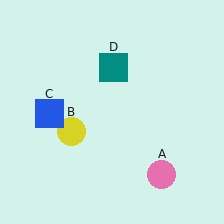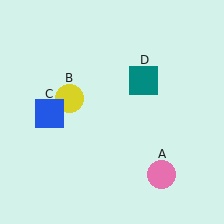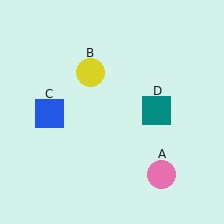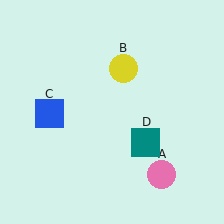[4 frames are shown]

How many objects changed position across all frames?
2 objects changed position: yellow circle (object B), teal square (object D).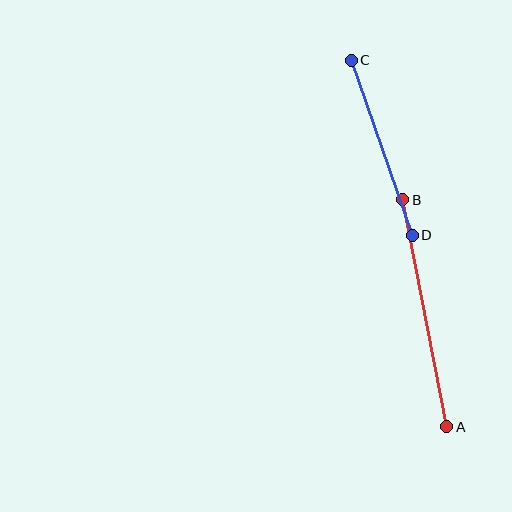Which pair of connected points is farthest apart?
Points A and B are farthest apart.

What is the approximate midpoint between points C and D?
The midpoint is at approximately (382, 148) pixels.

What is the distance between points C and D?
The distance is approximately 185 pixels.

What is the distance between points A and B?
The distance is approximately 231 pixels.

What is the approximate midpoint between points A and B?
The midpoint is at approximately (425, 313) pixels.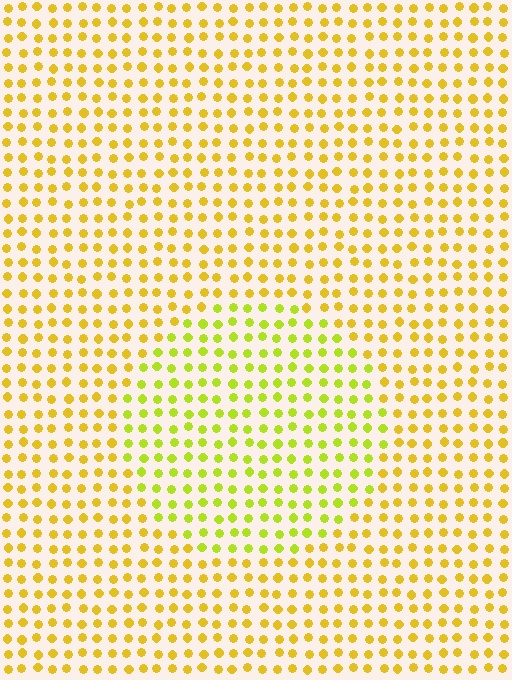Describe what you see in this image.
The image is filled with small yellow elements in a uniform arrangement. A circle-shaped region is visible where the elements are tinted to a slightly different hue, forming a subtle color boundary.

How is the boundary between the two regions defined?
The boundary is defined purely by a slight shift in hue (about 27 degrees). Spacing, size, and orientation are identical on both sides.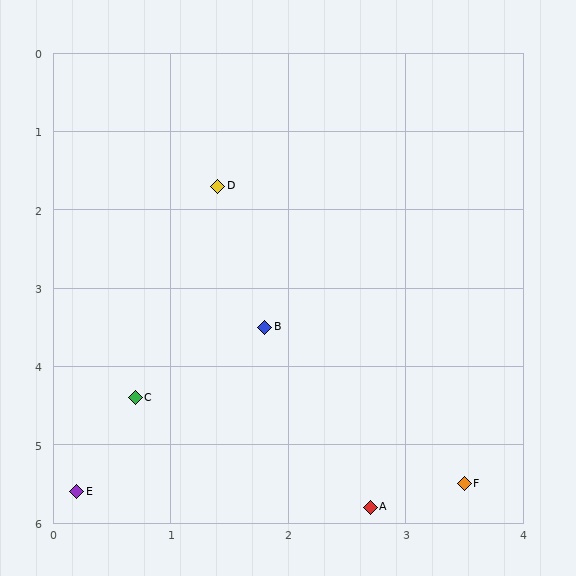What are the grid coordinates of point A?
Point A is at approximately (2.7, 5.8).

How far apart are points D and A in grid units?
Points D and A are about 4.3 grid units apart.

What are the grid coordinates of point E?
Point E is at approximately (0.2, 5.6).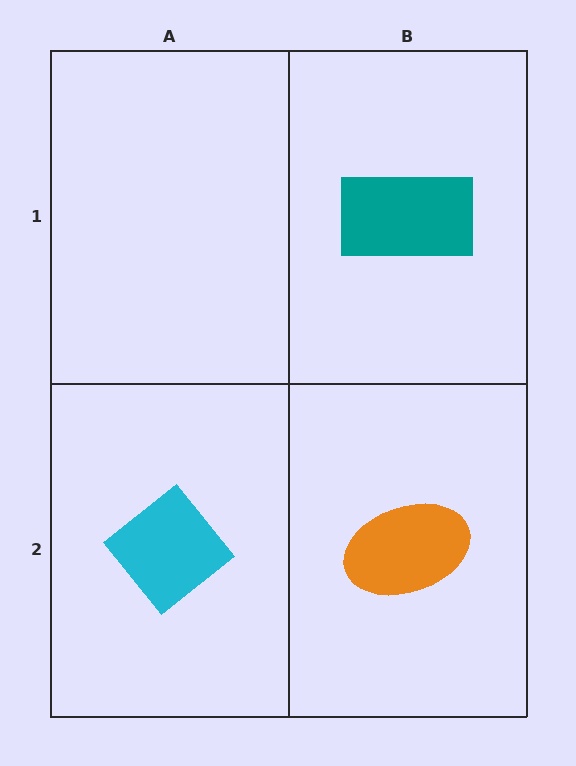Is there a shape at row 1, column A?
No, that cell is empty.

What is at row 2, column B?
An orange ellipse.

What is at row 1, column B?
A teal rectangle.